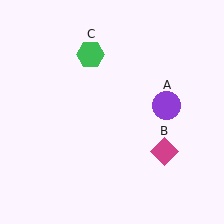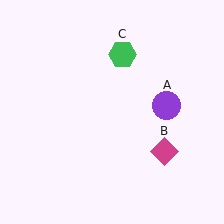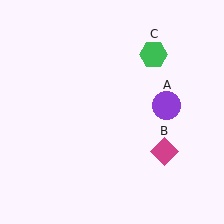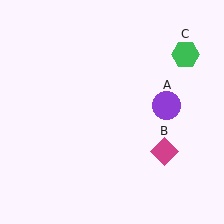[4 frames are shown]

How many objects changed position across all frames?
1 object changed position: green hexagon (object C).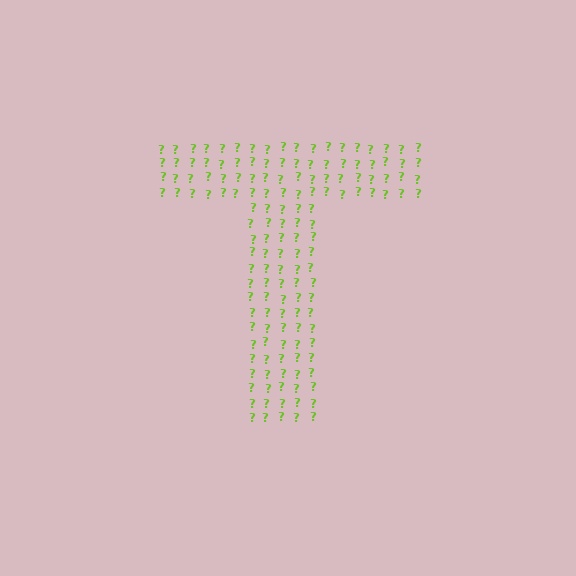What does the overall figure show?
The overall figure shows the letter T.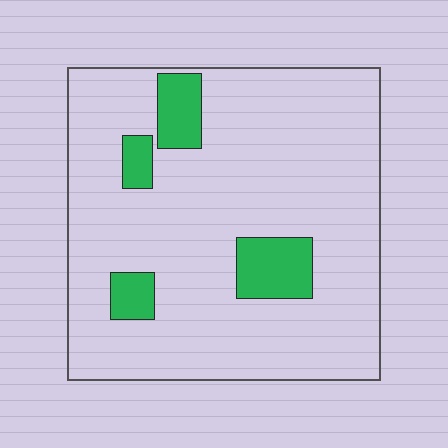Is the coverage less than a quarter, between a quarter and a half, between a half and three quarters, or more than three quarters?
Less than a quarter.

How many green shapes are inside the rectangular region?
4.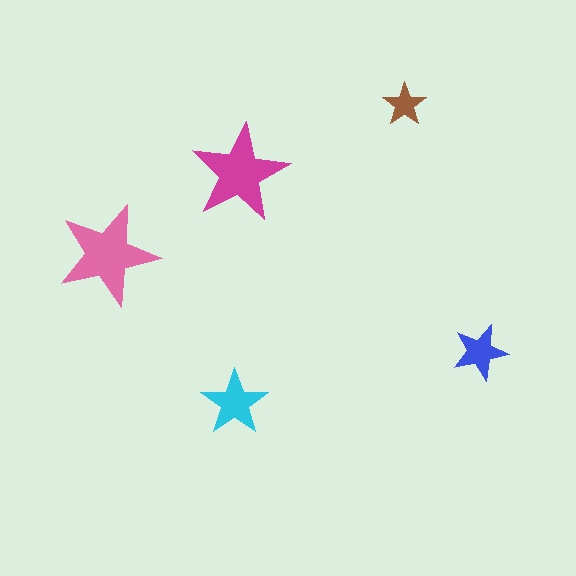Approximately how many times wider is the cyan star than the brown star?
About 1.5 times wider.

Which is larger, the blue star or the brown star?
The blue one.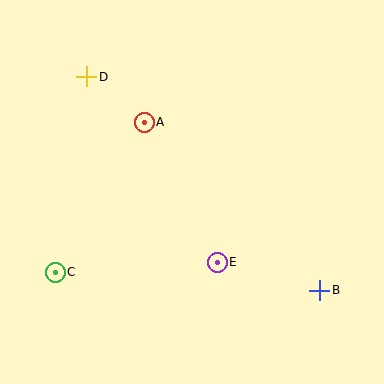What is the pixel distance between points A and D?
The distance between A and D is 73 pixels.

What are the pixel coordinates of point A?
Point A is at (144, 122).